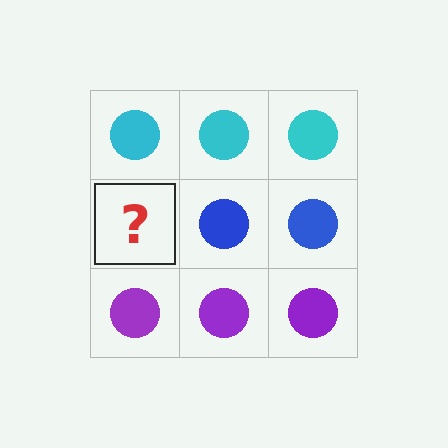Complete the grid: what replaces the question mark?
The question mark should be replaced with a blue circle.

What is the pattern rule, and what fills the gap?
The rule is that each row has a consistent color. The gap should be filled with a blue circle.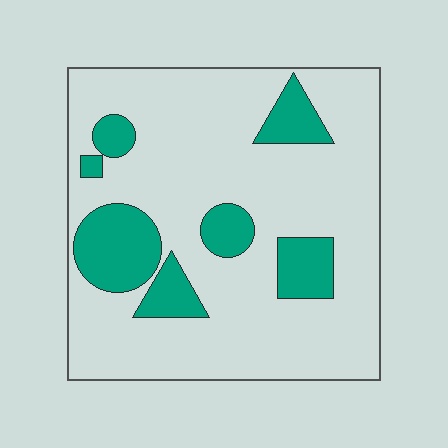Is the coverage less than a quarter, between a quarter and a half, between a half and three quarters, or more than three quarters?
Less than a quarter.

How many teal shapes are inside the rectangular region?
7.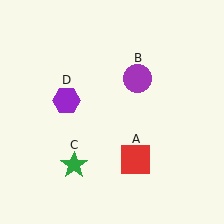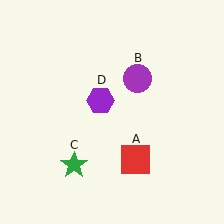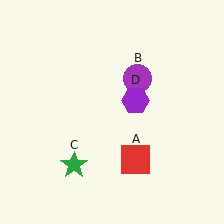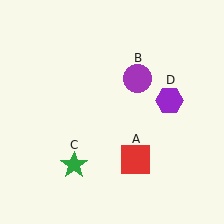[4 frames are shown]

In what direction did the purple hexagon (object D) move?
The purple hexagon (object D) moved right.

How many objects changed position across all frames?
1 object changed position: purple hexagon (object D).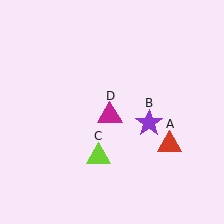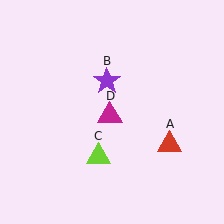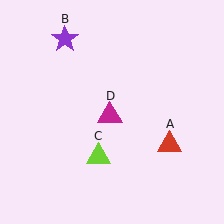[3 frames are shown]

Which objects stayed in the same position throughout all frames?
Red triangle (object A) and lime triangle (object C) and magenta triangle (object D) remained stationary.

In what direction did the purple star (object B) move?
The purple star (object B) moved up and to the left.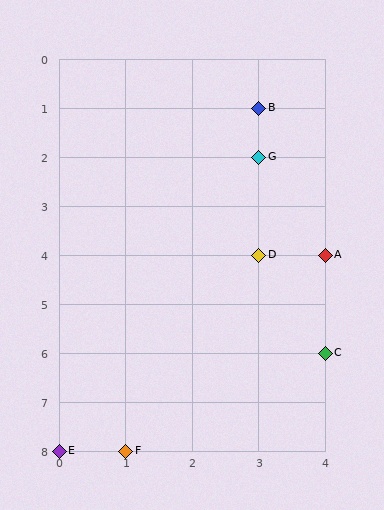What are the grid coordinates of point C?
Point C is at grid coordinates (4, 6).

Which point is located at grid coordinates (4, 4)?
Point A is at (4, 4).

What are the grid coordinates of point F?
Point F is at grid coordinates (1, 8).